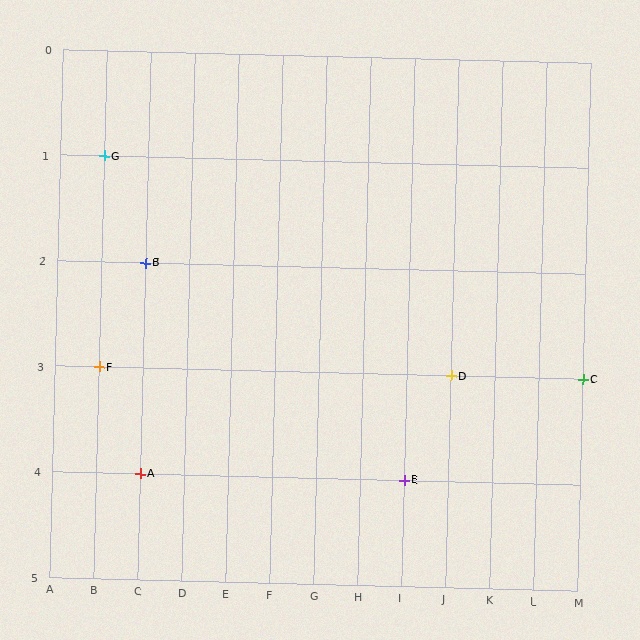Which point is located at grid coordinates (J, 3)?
Point D is at (J, 3).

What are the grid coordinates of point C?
Point C is at grid coordinates (M, 3).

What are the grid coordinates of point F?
Point F is at grid coordinates (B, 3).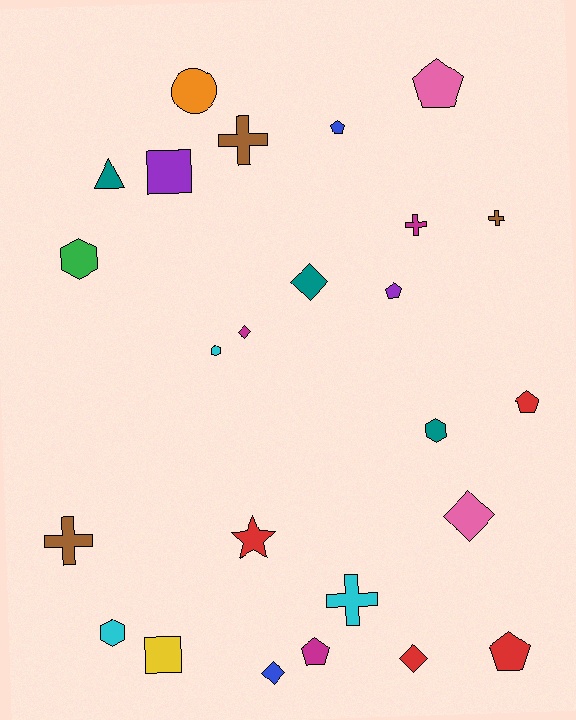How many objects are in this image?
There are 25 objects.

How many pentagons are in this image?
There are 6 pentagons.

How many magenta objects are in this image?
There are 3 magenta objects.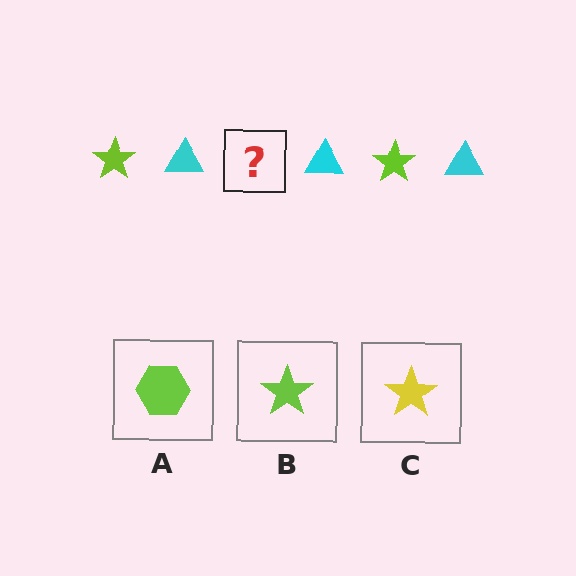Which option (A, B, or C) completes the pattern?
B.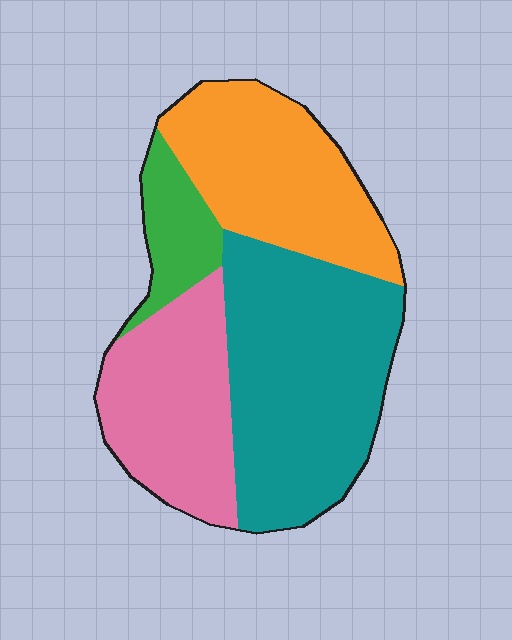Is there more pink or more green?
Pink.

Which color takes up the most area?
Teal, at roughly 40%.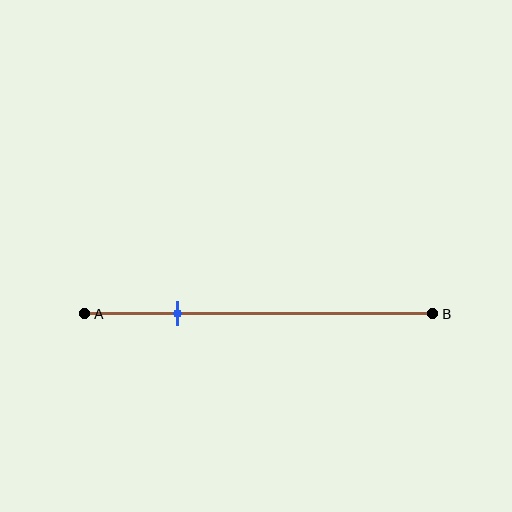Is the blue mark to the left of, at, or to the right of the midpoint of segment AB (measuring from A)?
The blue mark is to the left of the midpoint of segment AB.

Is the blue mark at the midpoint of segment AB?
No, the mark is at about 25% from A, not at the 50% midpoint.